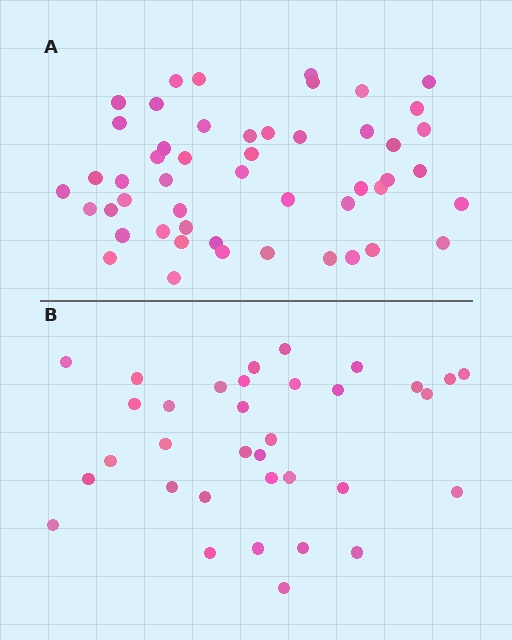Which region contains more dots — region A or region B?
Region A (the top region) has more dots.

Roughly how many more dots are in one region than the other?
Region A has approximately 15 more dots than region B.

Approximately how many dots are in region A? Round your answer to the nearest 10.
About 50 dots.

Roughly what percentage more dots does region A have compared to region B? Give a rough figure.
About 45% more.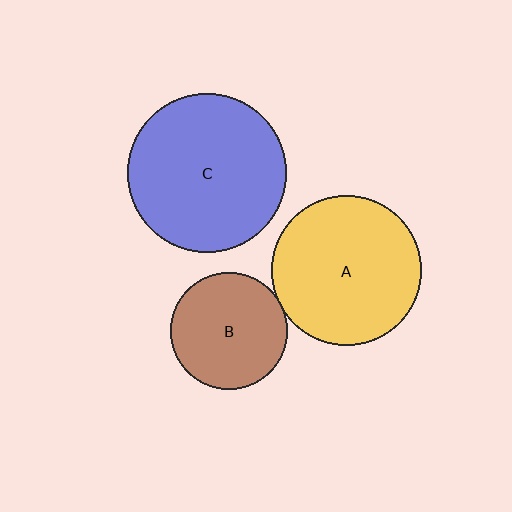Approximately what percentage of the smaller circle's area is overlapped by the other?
Approximately 5%.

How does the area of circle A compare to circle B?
Approximately 1.6 times.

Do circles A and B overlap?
Yes.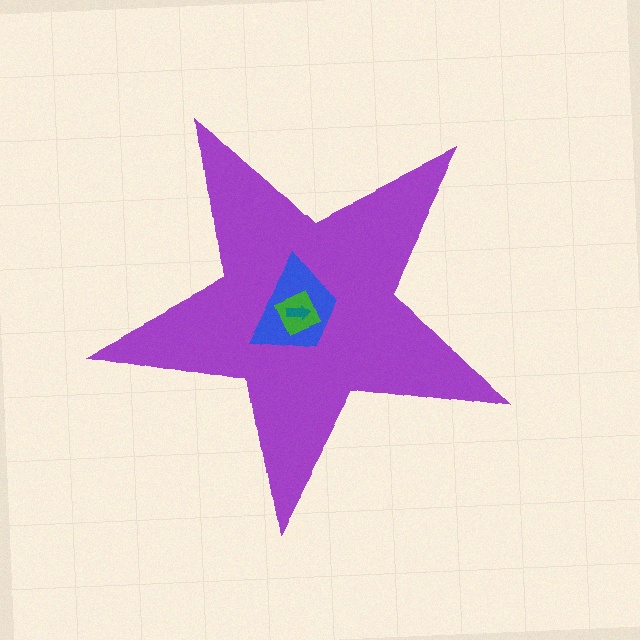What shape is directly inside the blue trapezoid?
The green square.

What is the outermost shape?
The purple star.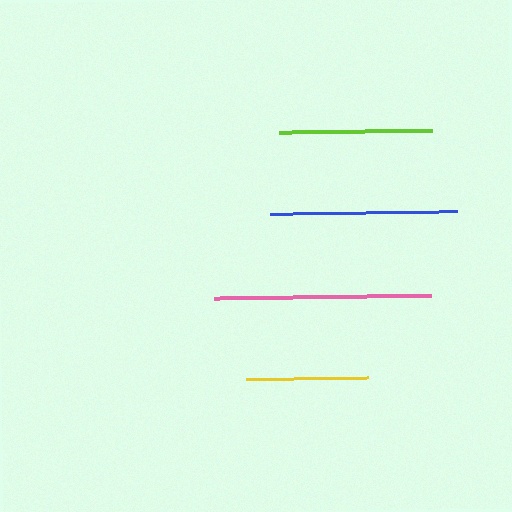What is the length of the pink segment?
The pink segment is approximately 217 pixels long.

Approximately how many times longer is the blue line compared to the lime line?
The blue line is approximately 1.2 times the length of the lime line.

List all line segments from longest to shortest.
From longest to shortest: pink, blue, lime, yellow.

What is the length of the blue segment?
The blue segment is approximately 187 pixels long.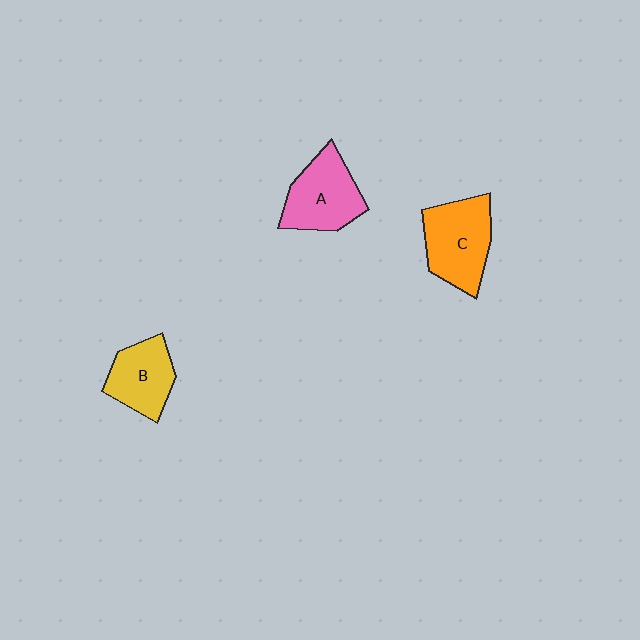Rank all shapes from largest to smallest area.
From largest to smallest: C (orange), A (pink), B (yellow).